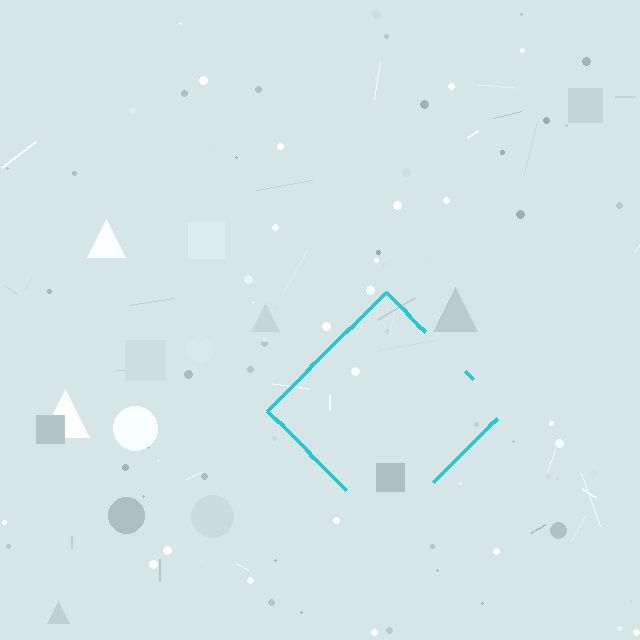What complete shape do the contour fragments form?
The contour fragments form a diamond.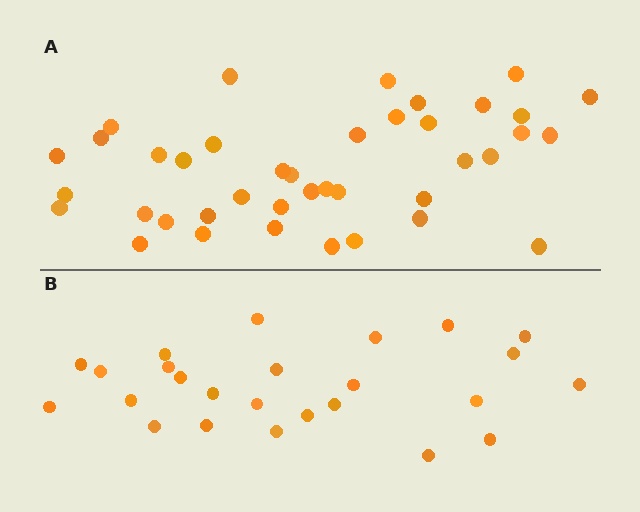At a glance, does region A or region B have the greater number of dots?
Region A (the top region) has more dots.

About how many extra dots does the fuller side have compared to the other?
Region A has approximately 15 more dots than region B.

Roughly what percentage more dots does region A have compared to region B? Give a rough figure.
About 60% more.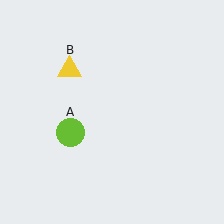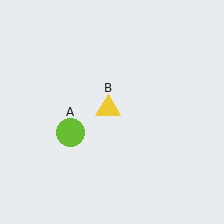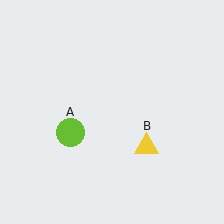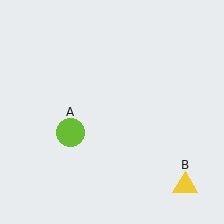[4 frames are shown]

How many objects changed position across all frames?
1 object changed position: yellow triangle (object B).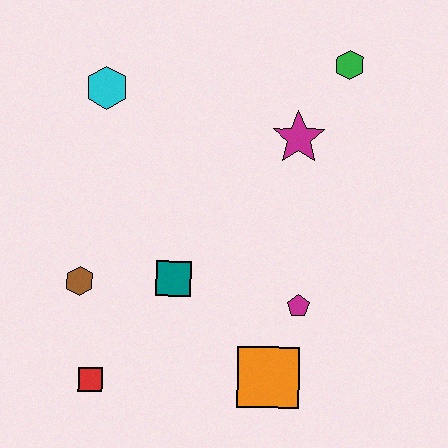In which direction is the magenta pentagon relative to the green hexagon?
The magenta pentagon is below the green hexagon.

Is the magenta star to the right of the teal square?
Yes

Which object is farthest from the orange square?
The cyan hexagon is farthest from the orange square.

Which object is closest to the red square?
The brown hexagon is closest to the red square.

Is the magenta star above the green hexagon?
No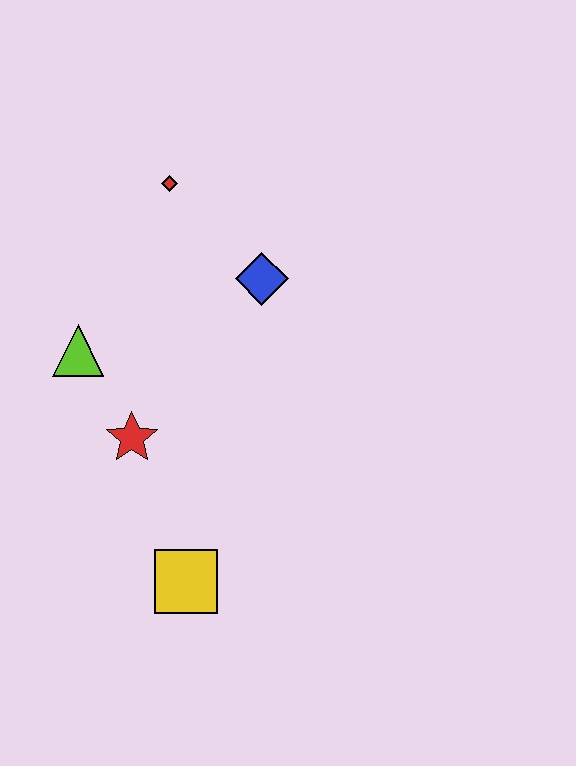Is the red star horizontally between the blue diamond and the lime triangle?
Yes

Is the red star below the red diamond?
Yes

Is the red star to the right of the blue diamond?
No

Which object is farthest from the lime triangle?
The yellow square is farthest from the lime triangle.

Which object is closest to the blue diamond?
The red diamond is closest to the blue diamond.